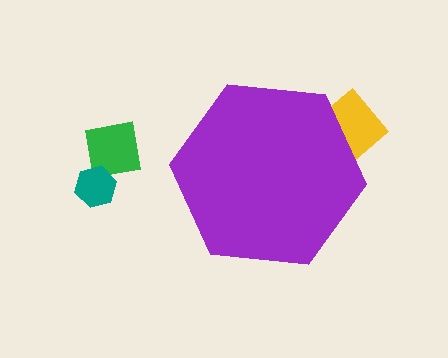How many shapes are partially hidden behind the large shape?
1 shape is partially hidden.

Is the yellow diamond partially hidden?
Yes, the yellow diamond is partially hidden behind the purple hexagon.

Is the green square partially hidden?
No, the green square is fully visible.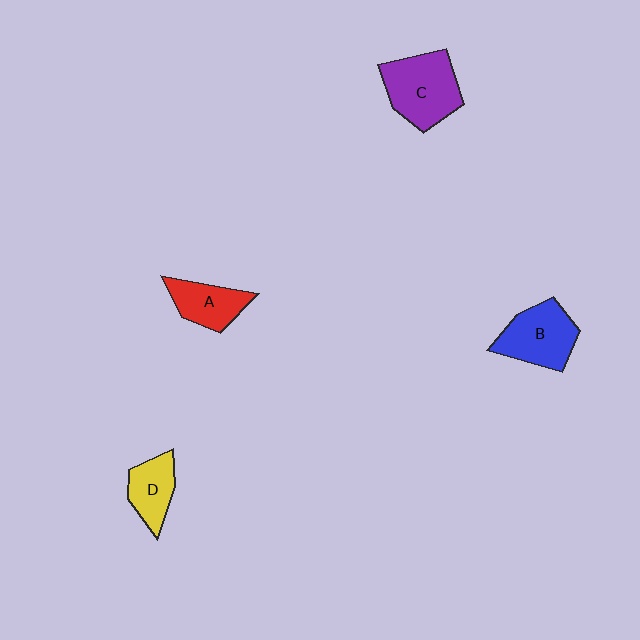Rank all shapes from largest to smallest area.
From largest to smallest: C (purple), B (blue), A (red), D (yellow).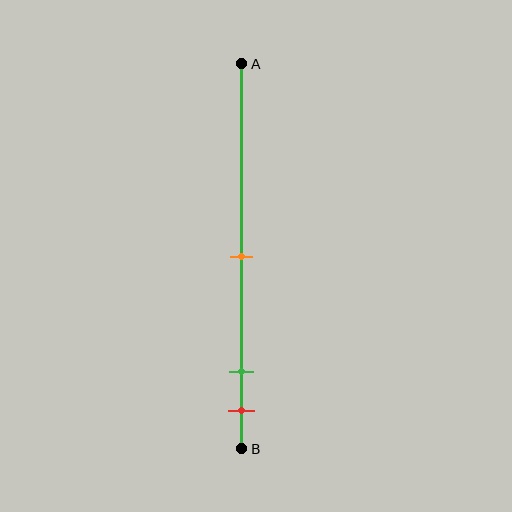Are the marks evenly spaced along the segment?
No, the marks are not evenly spaced.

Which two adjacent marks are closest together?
The green and red marks are the closest adjacent pair.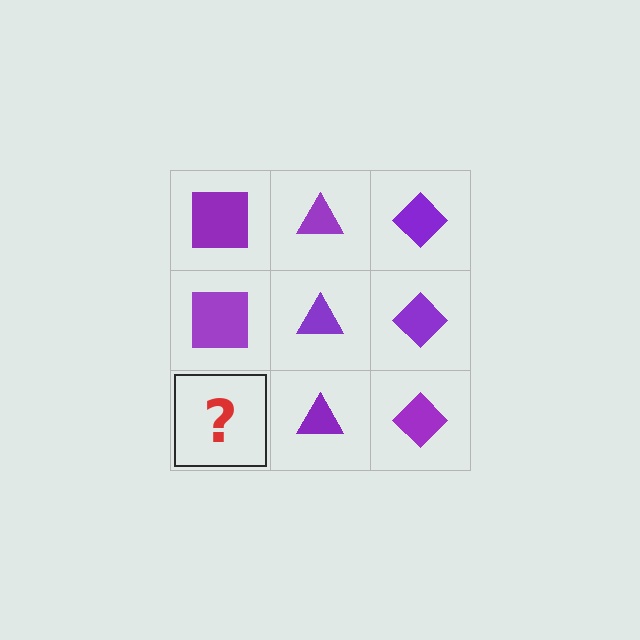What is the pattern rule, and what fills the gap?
The rule is that each column has a consistent shape. The gap should be filled with a purple square.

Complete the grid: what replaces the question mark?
The question mark should be replaced with a purple square.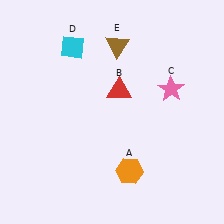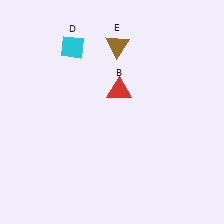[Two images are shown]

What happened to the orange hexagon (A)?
The orange hexagon (A) was removed in Image 2. It was in the bottom-right area of Image 1.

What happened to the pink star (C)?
The pink star (C) was removed in Image 2. It was in the top-right area of Image 1.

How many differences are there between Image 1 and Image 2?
There are 2 differences between the two images.